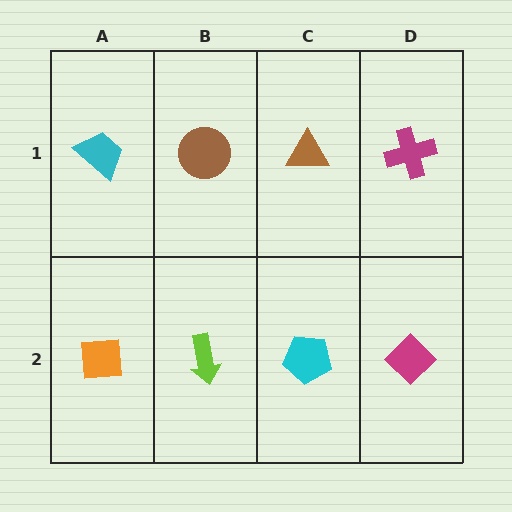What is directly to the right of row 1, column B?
A brown triangle.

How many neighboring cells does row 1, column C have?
3.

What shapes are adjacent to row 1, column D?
A magenta diamond (row 2, column D), a brown triangle (row 1, column C).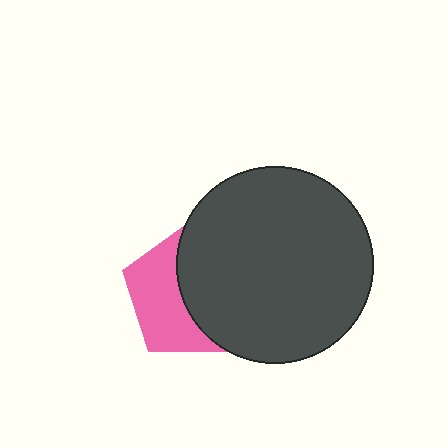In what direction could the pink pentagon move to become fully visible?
The pink pentagon could move left. That would shift it out from behind the dark gray circle entirely.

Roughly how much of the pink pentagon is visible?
About half of it is visible (roughly 46%).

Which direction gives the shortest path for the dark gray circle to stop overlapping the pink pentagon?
Moving right gives the shortest separation.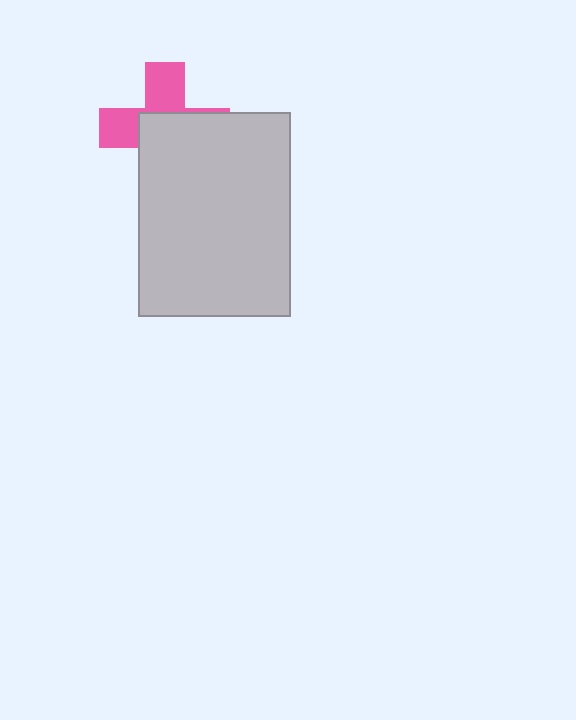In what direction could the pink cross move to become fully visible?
The pink cross could move toward the upper-left. That would shift it out from behind the light gray rectangle entirely.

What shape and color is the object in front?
The object in front is a light gray rectangle.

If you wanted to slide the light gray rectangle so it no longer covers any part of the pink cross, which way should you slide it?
Slide it toward the lower-right — that is the most direct way to separate the two shapes.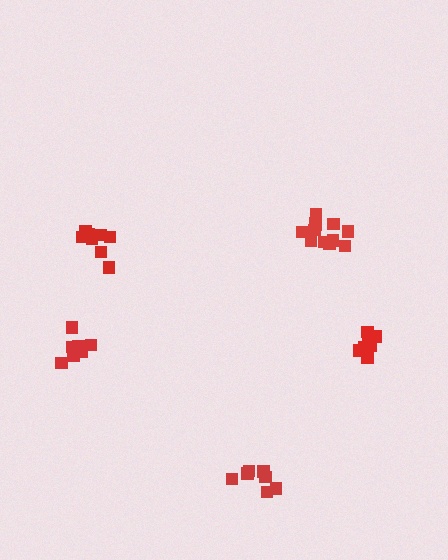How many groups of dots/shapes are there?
There are 5 groups.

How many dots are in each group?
Group 1: 12 dots, Group 2: 8 dots, Group 3: 7 dots, Group 4: 7 dots, Group 5: 7 dots (41 total).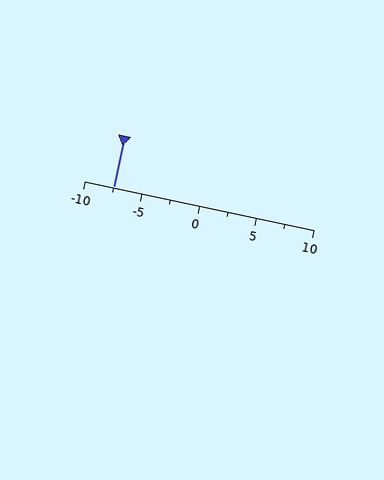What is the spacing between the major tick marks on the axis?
The major ticks are spaced 5 apart.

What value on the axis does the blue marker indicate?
The marker indicates approximately -7.5.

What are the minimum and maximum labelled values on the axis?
The axis runs from -10 to 10.